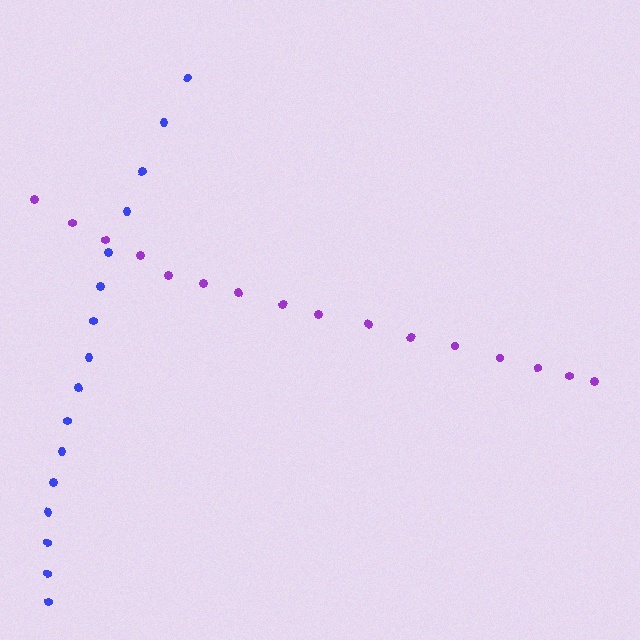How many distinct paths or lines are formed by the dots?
There are 2 distinct paths.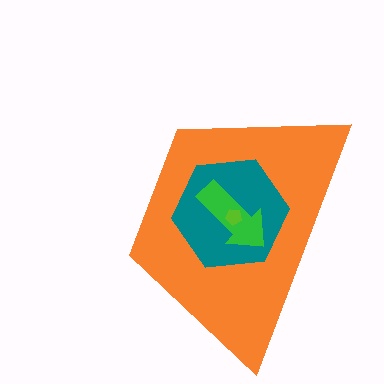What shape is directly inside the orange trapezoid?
The teal hexagon.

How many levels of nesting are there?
4.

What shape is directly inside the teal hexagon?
The green arrow.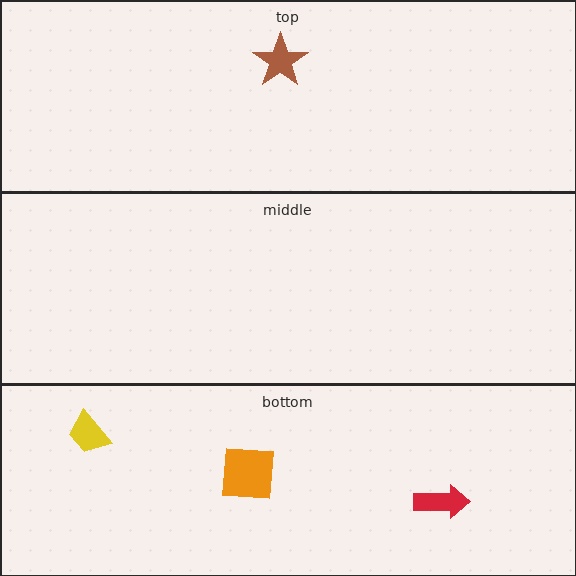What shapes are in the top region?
The brown star.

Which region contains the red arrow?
The bottom region.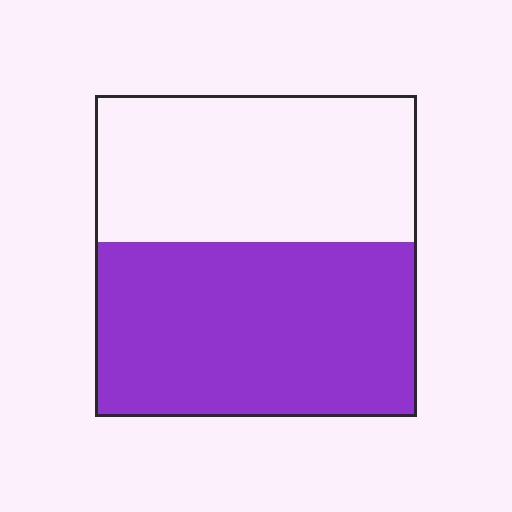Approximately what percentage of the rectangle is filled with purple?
Approximately 55%.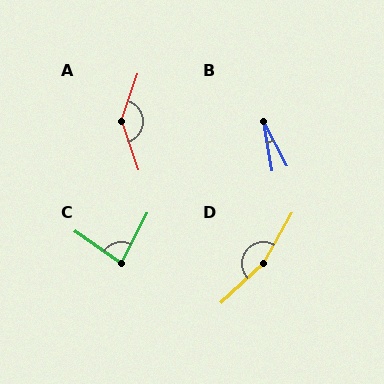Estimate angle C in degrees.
Approximately 82 degrees.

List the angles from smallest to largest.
B (19°), C (82°), A (142°), D (162°).